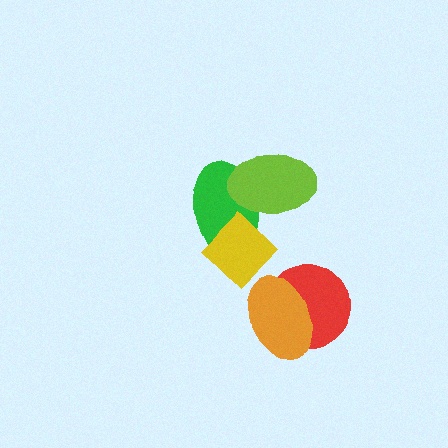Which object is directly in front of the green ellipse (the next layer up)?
The lime ellipse is directly in front of the green ellipse.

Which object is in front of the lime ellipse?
The yellow diamond is in front of the lime ellipse.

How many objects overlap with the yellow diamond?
2 objects overlap with the yellow diamond.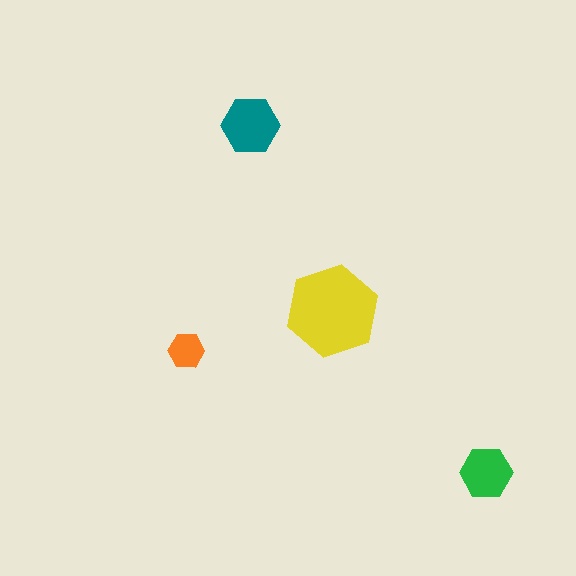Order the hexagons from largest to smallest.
the yellow one, the teal one, the green one, the orange one.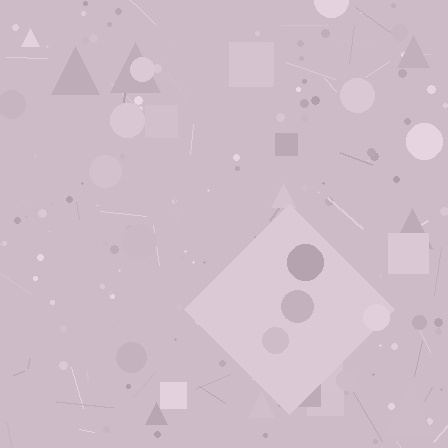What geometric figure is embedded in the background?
A diamond is embedded in the background.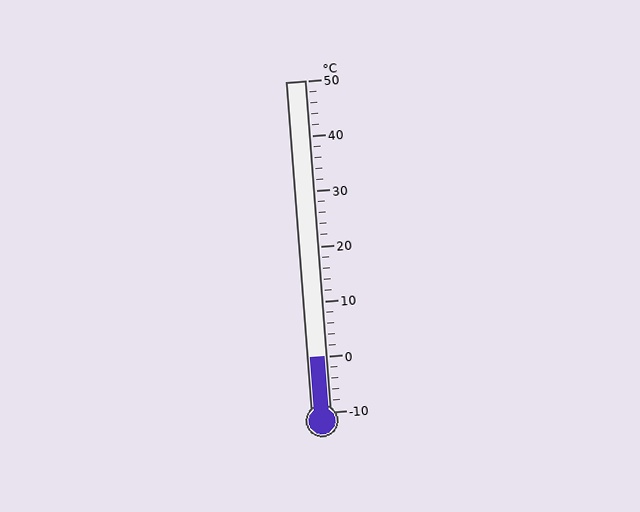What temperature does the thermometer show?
The thermometer shows approximately 0°C.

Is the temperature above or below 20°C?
The temperature is below 20°C.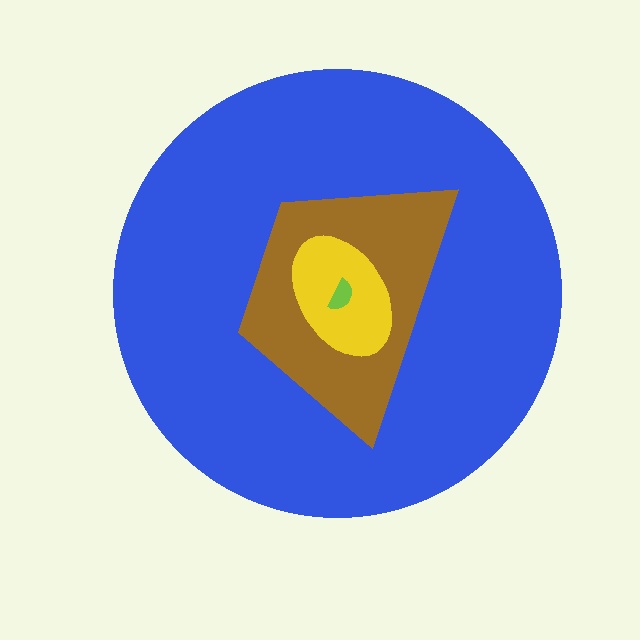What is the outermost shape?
The blue circle.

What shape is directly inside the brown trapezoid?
The yellow ellipse.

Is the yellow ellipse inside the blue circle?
Yes.